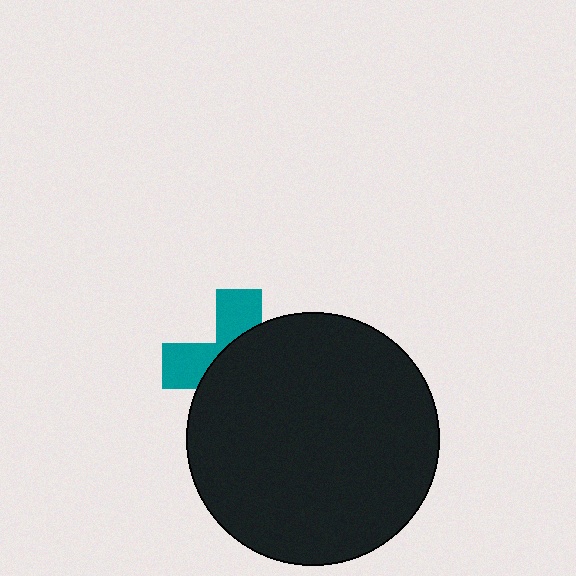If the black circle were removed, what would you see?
You would see the complete teal cross.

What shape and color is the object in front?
The object in front is a black circle.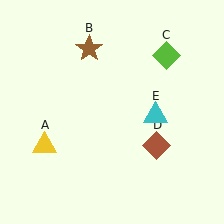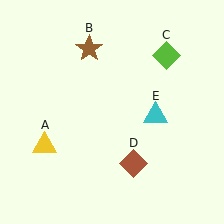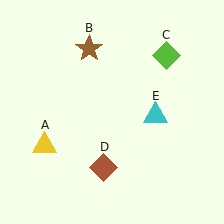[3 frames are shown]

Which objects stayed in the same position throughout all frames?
Yellow triangle (object A) and brown star (object B) and lime diamond (object C) and cyan triangle (object E) remained stationary.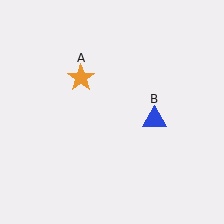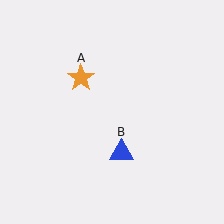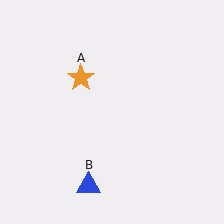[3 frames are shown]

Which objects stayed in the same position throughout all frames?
Orange star (object A) remained stationary.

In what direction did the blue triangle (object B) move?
The blue triangle (object B) moved down and to the left.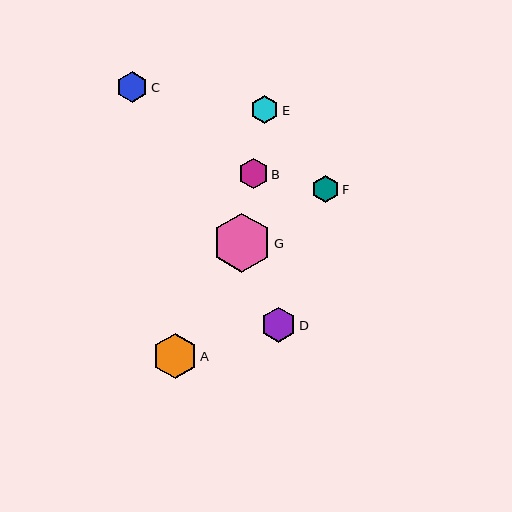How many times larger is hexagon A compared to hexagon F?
Hexagon A is approximately 1.6 times the size of hexagon F.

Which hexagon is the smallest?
Hexagon F is the smallest with a size of approximately 28 pixels.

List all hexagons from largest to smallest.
From largest to smallest: G, A, D, C, B, E, F.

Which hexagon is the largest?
Hexagon G is the largest with a size of approximately 59 pixels.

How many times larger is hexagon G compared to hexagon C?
Hexagon G is approximately 1.9 times the size of hexagon C.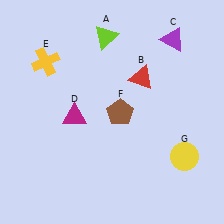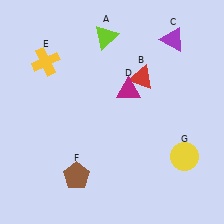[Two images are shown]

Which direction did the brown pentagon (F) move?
The brown pentagon (F) moved down.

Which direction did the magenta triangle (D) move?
The magenta triangle (D) moved right.